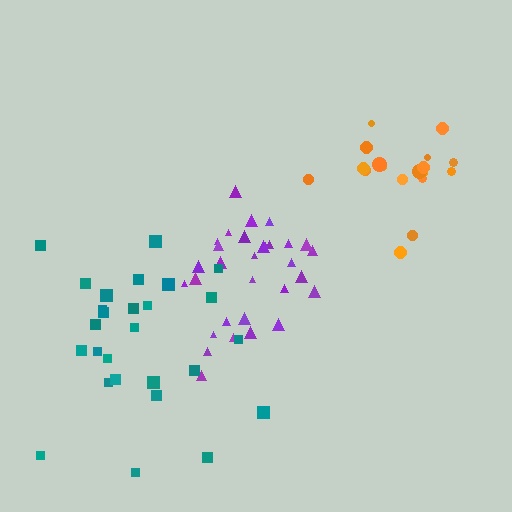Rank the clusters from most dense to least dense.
orange, purple, teal.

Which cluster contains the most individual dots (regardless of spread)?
Purple (31).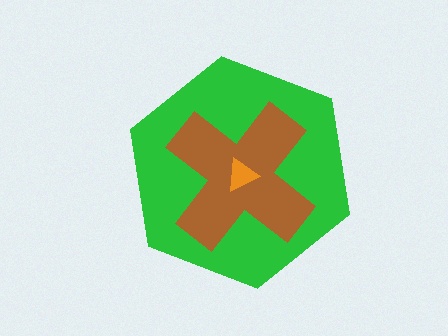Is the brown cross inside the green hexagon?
Yes.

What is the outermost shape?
The green hexagon.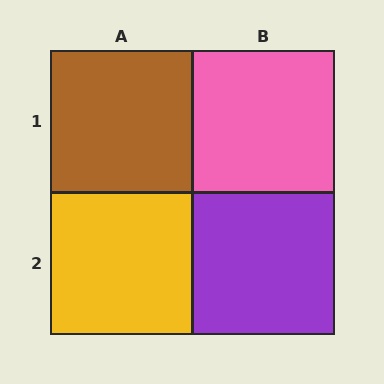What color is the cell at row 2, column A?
Yellow.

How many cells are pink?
1 cell is pink.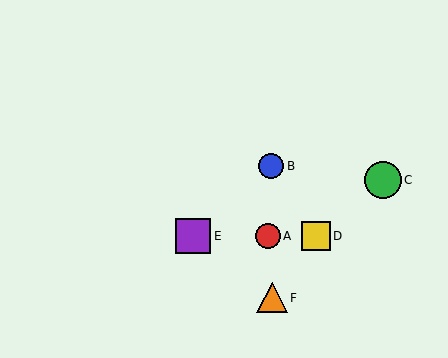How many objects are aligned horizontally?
3 objects (A, D, E) are aligned horizontally.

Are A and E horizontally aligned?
Yes, both are at y≈236.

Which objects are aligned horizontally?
Objects A, D, E are aligned horizontally.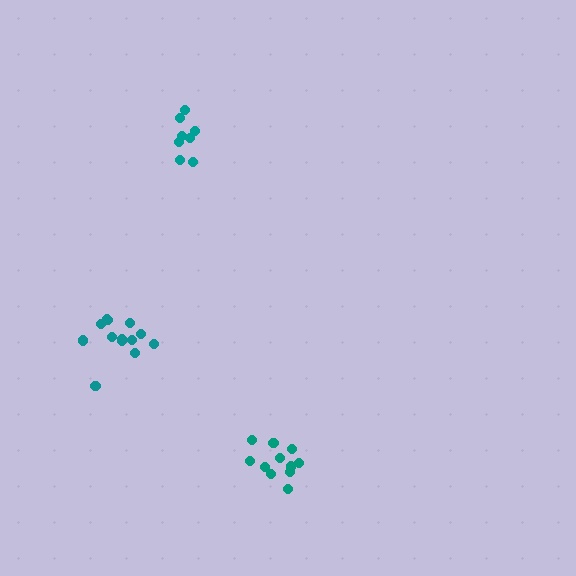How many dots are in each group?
Group 1: 8 dots, Group 2: 13 dots, Group 3: 11 dots (32 total).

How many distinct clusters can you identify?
There are 3 distinct clusters.